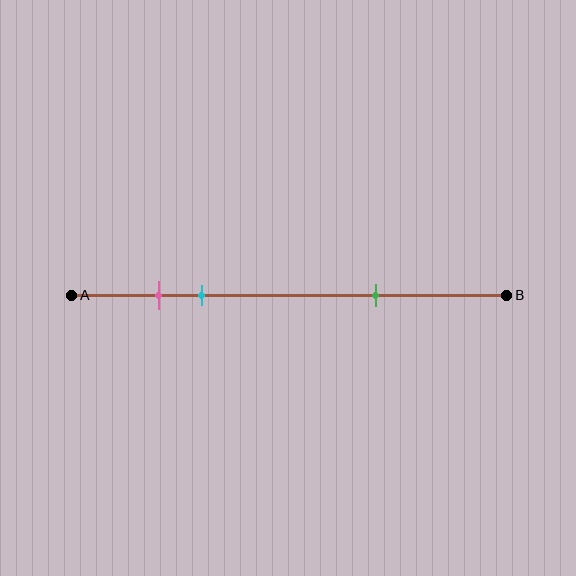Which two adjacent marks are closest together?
The pink and cyan marks are the closest adjacent pair.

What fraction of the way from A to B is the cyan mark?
The cyan mark is approximately 30% (0.3) of the way from A to B.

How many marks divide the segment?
There are 3 marks dividing the segment.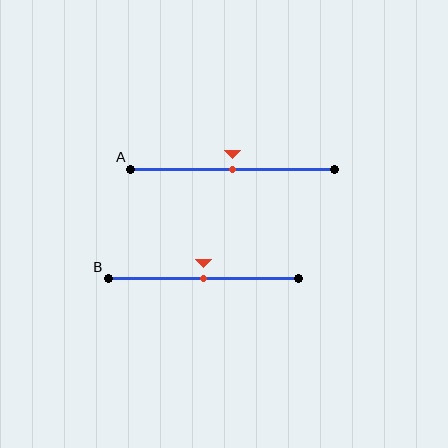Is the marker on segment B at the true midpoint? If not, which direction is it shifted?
Yes, the marker on segment B is at the true midpoint.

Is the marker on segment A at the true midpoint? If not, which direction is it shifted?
Yes, the marker on segment A is at the true midpoint.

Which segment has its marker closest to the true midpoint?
Segment A has its marker closest to the true midpoint.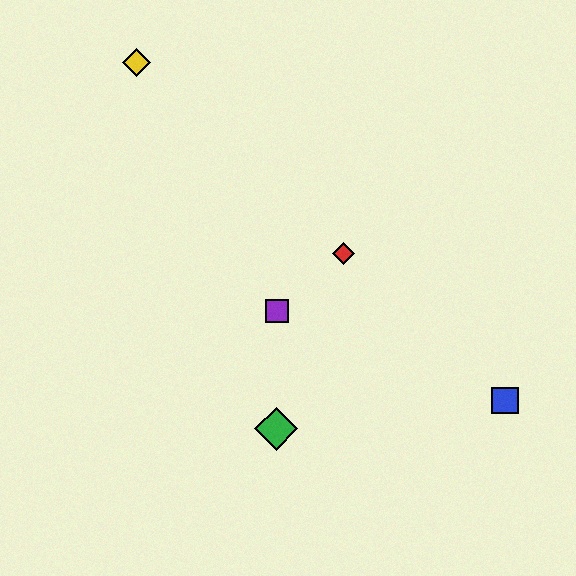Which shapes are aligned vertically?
The green diamond, the purple square are aligned vertically.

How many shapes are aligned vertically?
2 shapes (the green diamond, the purple square) are aligned vertically.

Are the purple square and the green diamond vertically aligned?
Yes, both are at x≈277.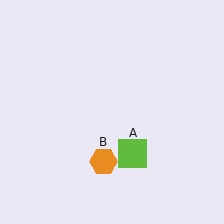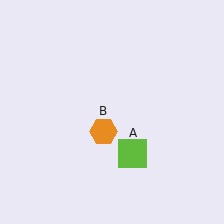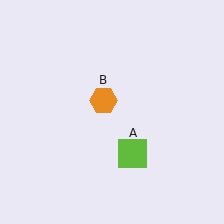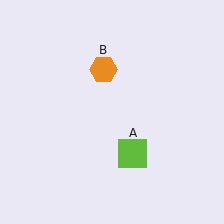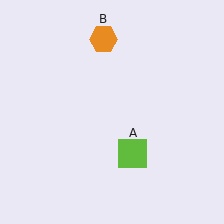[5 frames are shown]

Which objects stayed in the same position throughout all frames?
Lime square (object A) remained stationary.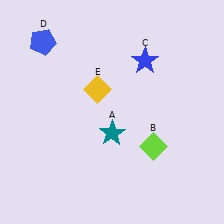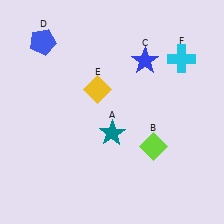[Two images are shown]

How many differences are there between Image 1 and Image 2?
There is 1 difference between the two images.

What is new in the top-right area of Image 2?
A cyan cross (F) was added in the top-right area of Image 2.